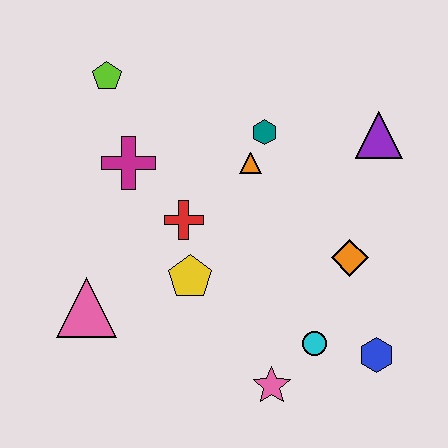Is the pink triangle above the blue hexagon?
Yes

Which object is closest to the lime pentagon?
The magenta cross is closest to the lime pentagon.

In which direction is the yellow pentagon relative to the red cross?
The yellow pentagon is below the red cross.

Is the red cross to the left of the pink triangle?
No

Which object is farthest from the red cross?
The blue hexagon is farthest from the red cross.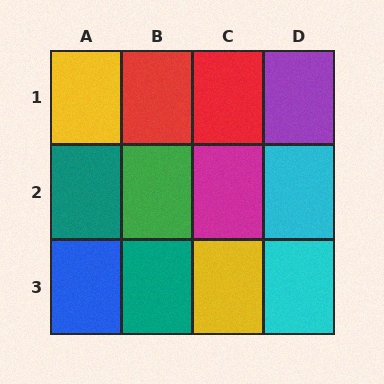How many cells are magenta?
1 cell is magenta.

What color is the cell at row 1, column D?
Purple.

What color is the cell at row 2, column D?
Cyan.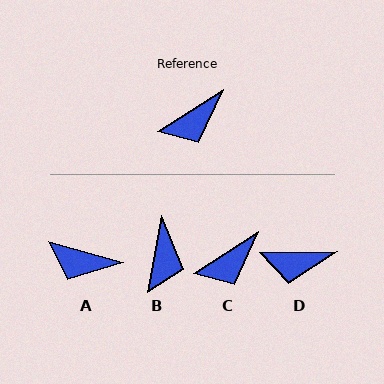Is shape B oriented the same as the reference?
No, it is off by about 47 degrees.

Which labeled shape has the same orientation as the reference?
C.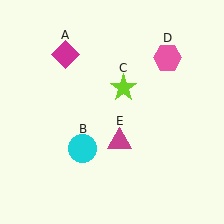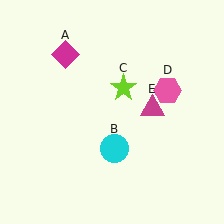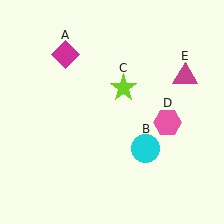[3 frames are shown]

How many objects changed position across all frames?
3 objects changed position: cyan circle (object B), pink hexagon (object D), magenta triangle (object E).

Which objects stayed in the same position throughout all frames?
Magenta diamond (object A) and lime star (object C) remained stationary.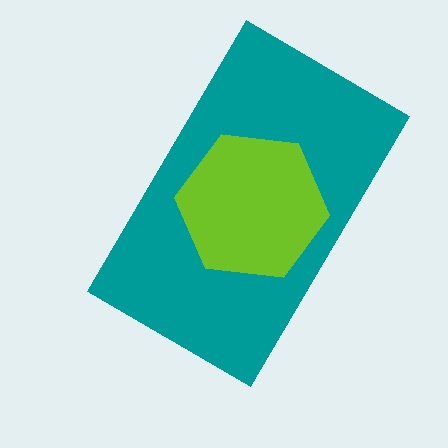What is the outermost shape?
The teal rectangle.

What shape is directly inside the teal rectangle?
The lime hexagon.